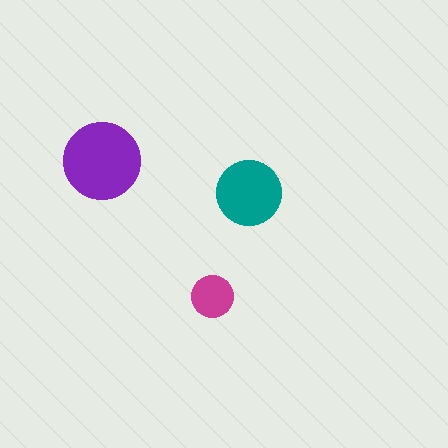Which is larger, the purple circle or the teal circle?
The purple one.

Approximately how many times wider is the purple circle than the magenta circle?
About 2 times wider.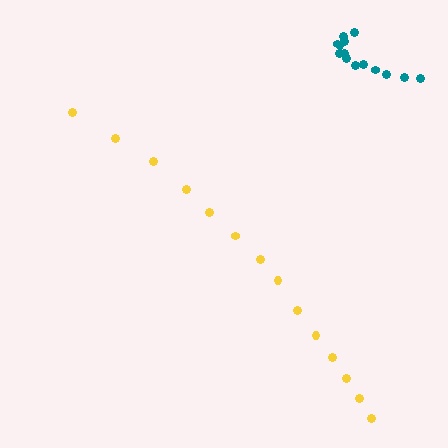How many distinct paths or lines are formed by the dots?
There are 2 distinct paths.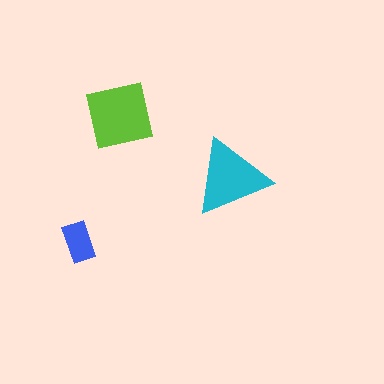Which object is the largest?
The lime square.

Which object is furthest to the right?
The cyan triangle is rightmost.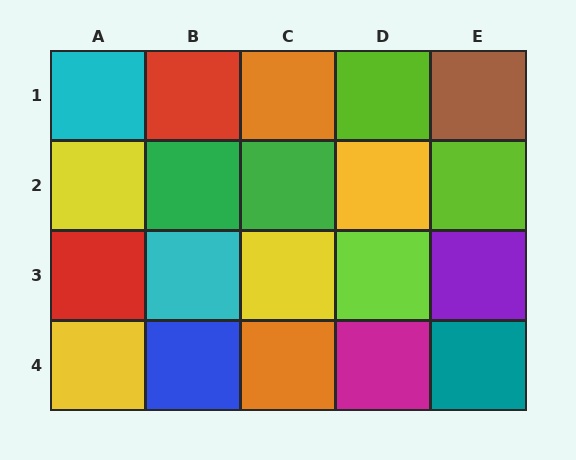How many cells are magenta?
1 cell is magenta.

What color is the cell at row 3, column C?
Yellow.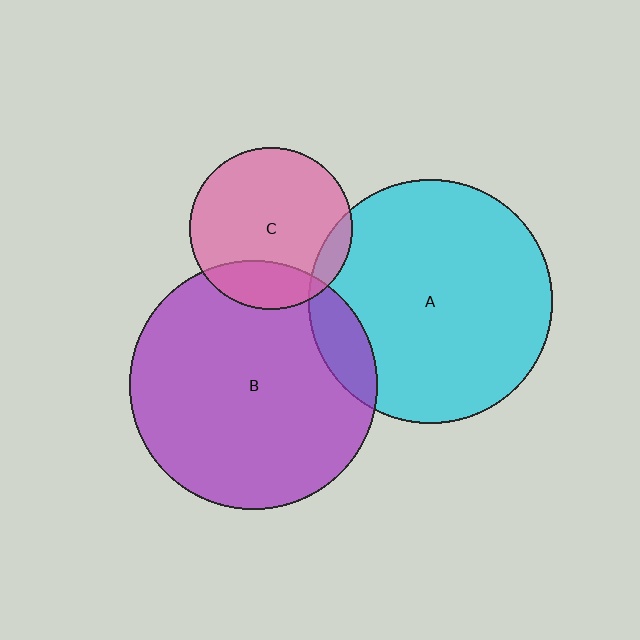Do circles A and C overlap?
Yes.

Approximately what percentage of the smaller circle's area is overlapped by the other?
Approximately 10%.